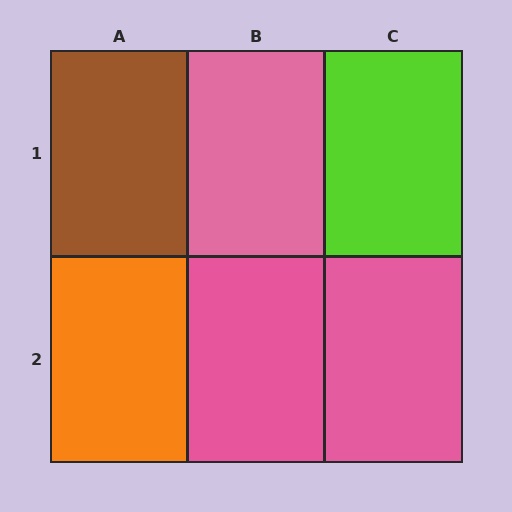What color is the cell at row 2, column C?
Pink.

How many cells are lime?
1 cell is lime.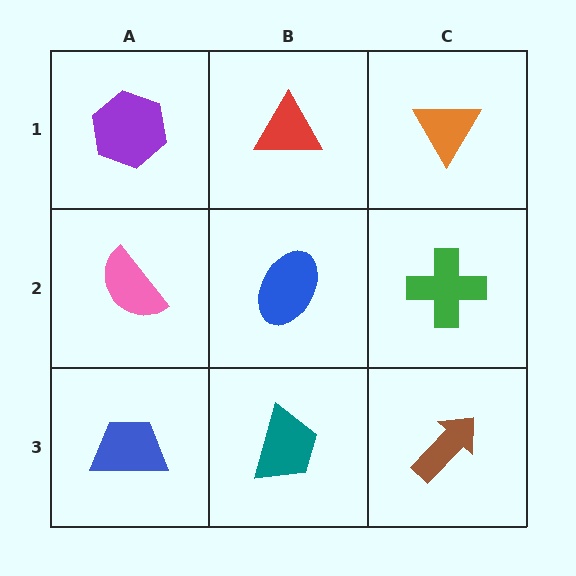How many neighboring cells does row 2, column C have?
3.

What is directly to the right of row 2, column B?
A green cross.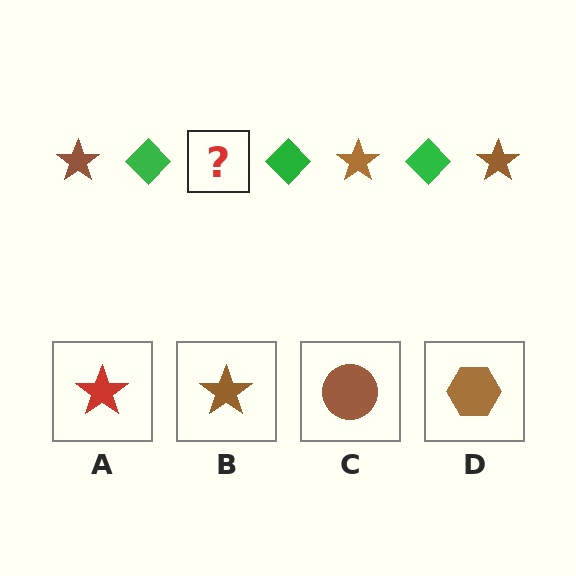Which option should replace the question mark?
Option B.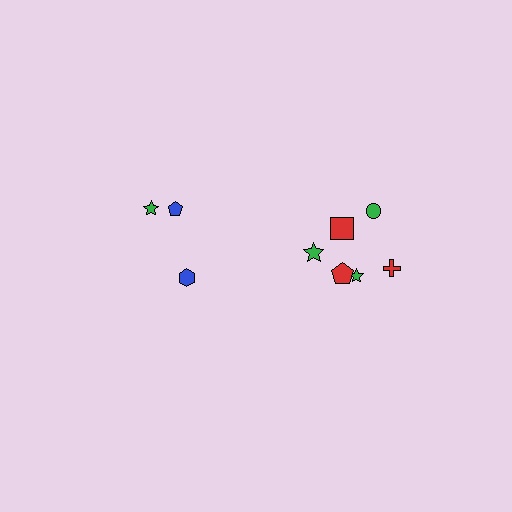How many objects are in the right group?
There are 6 objects.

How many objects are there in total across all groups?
There are 9 objects.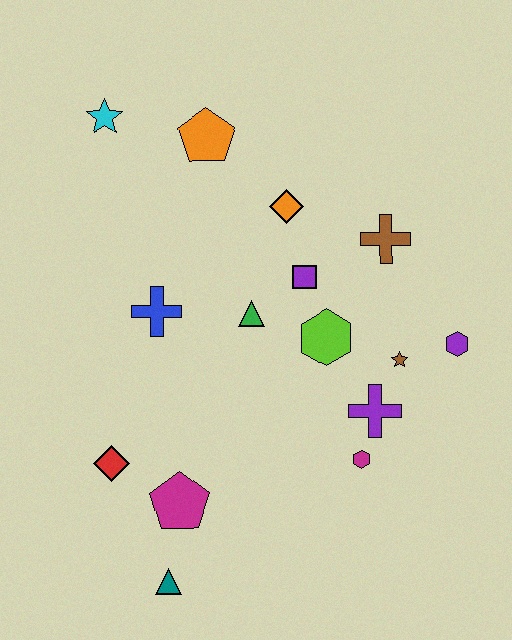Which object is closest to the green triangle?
The purple square is closest to the green triangle.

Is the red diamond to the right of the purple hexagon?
No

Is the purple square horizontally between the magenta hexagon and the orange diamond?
Yes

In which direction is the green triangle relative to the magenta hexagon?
The green triangle is above the magenta hexagon.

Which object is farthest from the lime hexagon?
The cyan star is farthest from the lime hexagon.